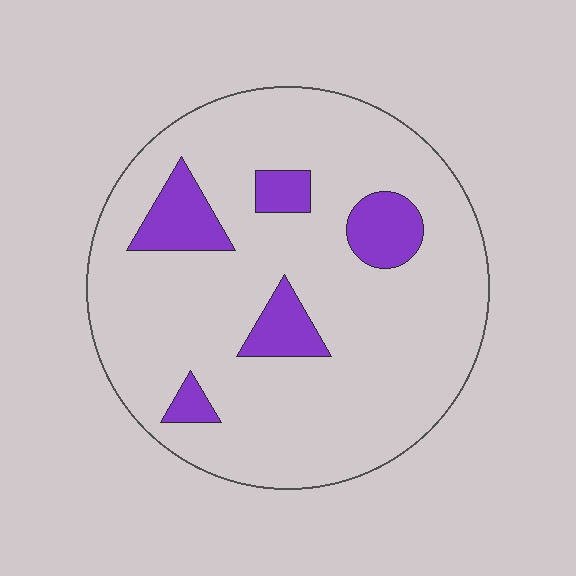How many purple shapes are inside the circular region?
5.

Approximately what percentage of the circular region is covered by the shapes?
Approximately 15%.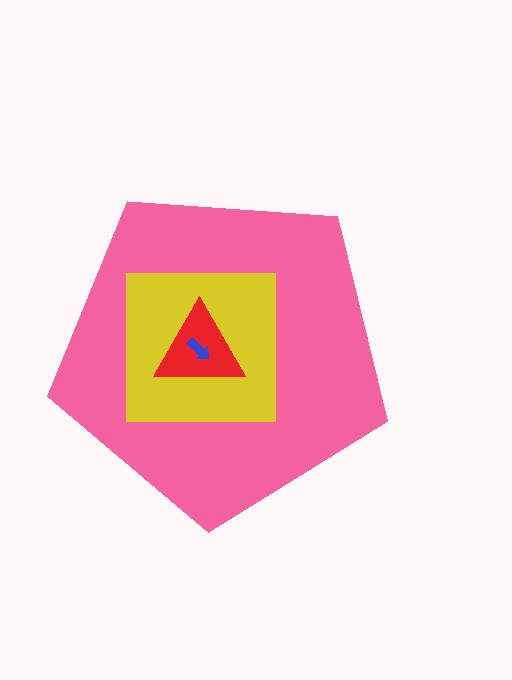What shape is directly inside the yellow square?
The red triangle.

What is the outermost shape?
The pink pentagon.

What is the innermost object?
The blue arrow.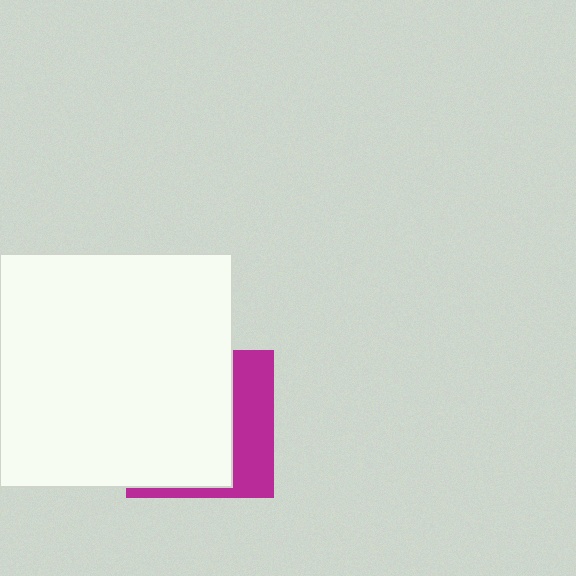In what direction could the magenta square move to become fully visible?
The magenta square could move right. That would shift it out from behind the white square entirely.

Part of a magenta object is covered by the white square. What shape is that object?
It is a square.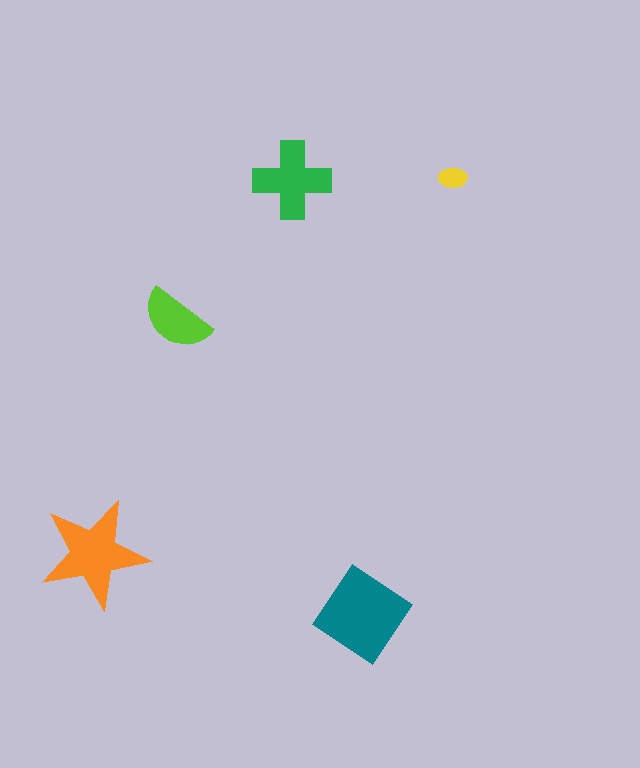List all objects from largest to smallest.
The teal diamond, the orange star, the green cross, the lime semicircle, the yellow ellipse.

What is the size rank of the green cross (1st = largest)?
3rd.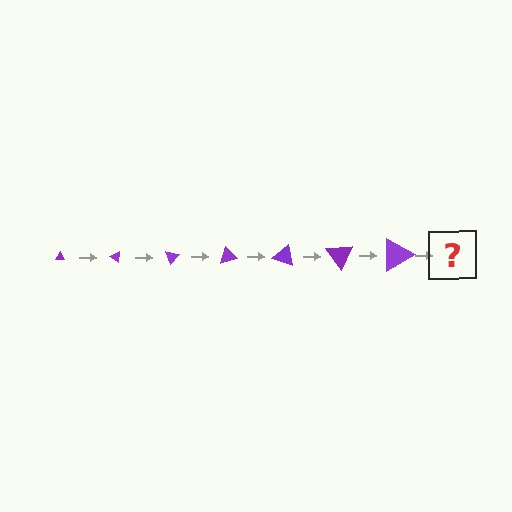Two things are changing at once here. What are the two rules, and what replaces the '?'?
The two rules are that the triangle grows larger each step and it rotates 35 degrees each step. The '?' should be a triangle, larger than the previous one and rotated 245 degrees from the start.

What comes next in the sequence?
The next element should be a triangle, larger than the previous one and rotated 245 degrees from the start.